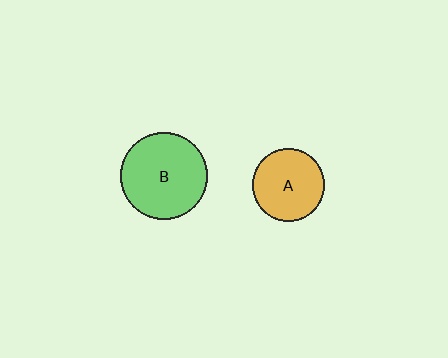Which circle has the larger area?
Circle B (green).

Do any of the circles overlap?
No, none of the circles overlap.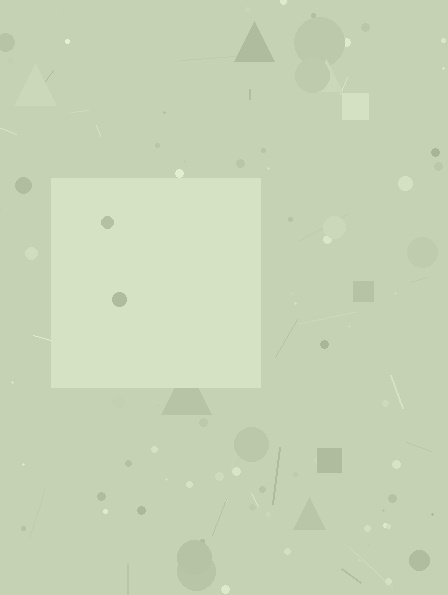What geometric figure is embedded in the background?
A square is embedded in the background.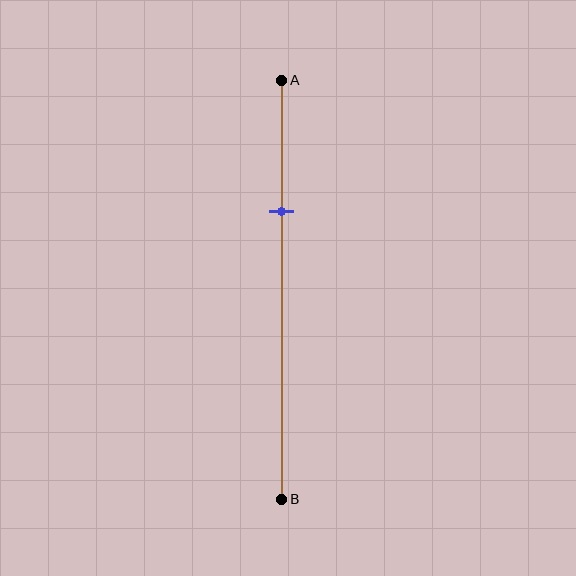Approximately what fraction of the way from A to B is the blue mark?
The blue mark is approximately 30% of the way from A to B.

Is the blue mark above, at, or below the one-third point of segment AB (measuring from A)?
The blue mark is approximately at the one-third point of segment AB.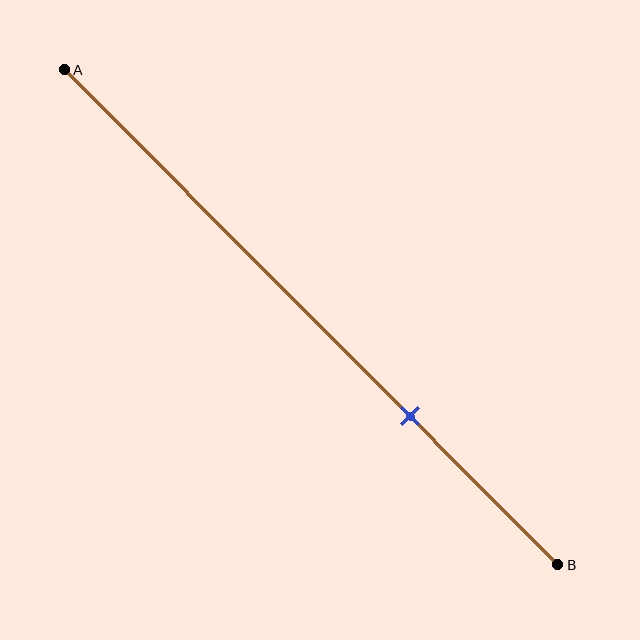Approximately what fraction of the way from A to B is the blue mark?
The blue mark is approximately 70% of the way from A to B.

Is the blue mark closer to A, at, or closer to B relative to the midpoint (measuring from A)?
The blue mark is closer to point B than the midpoint of segment AB.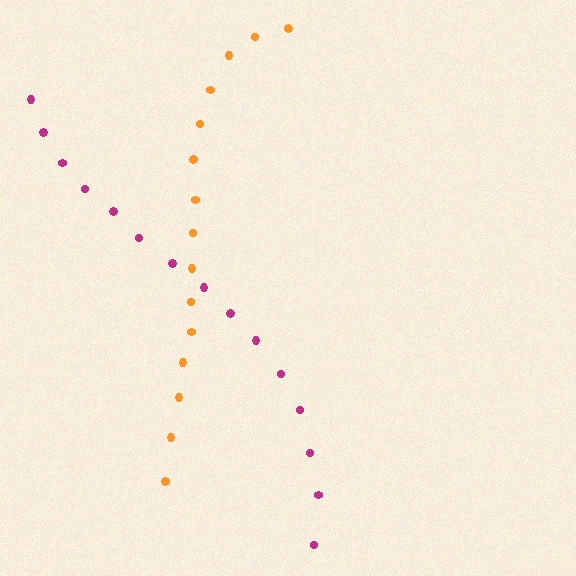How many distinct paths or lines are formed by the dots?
There are 2 distinct paths.